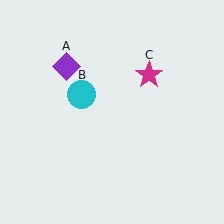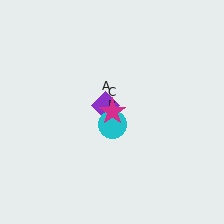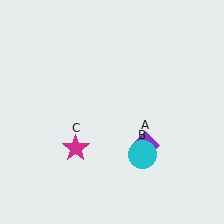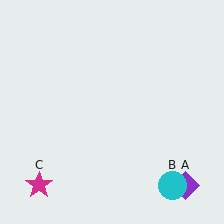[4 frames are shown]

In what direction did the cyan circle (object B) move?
The cyan circle (object B) moved down and to the right.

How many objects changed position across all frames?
3 objects changed position: purple diamond (object A), cyan circle (object B), magenta star (object C).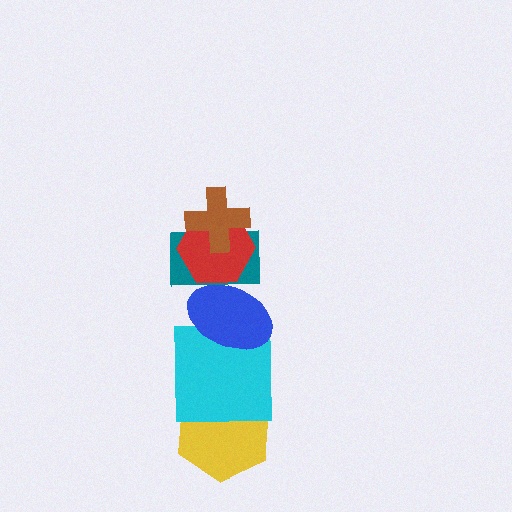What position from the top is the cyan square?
The cyan square is 5th from the top.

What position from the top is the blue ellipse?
The blue ellipse is 4th from the top.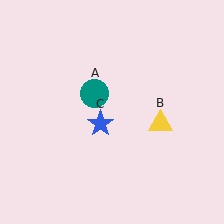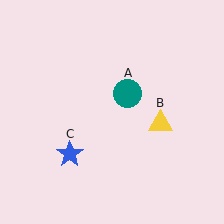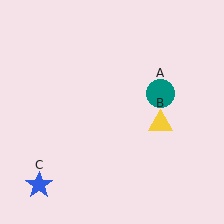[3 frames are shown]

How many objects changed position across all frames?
2 objects changed position: teal circle (object A), blue star (object C).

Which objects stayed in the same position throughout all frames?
Yellow triangle (object B) remained stationary.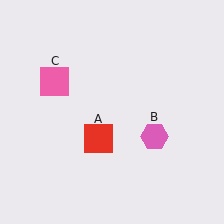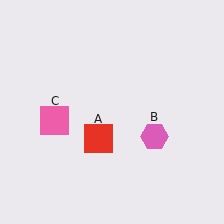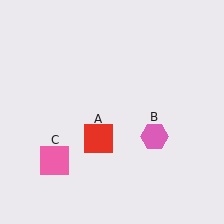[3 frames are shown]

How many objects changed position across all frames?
1 object changed position: pink square (object C).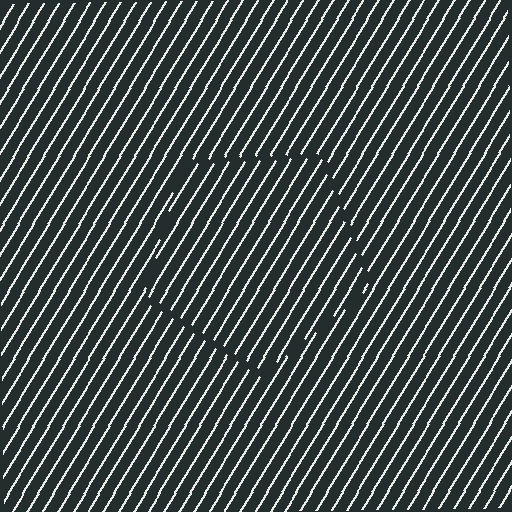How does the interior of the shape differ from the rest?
The interior of the shape contains the same grating, shifted by half a period — the contour is defined by the phase discontinuity where line-ends from the inner and outer gratings abut.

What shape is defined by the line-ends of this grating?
An illusory pentagon. The interior of the shape contains the same grating, shifted by half a period — the contour is defined by the phase discontinuity where line-ends from the inner and outer gratings abut.